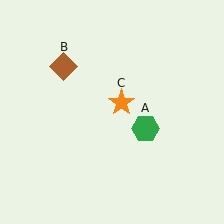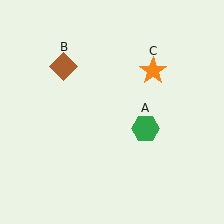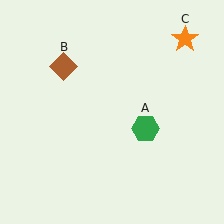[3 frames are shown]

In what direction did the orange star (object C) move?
The orange star (object C) moved up and to the right.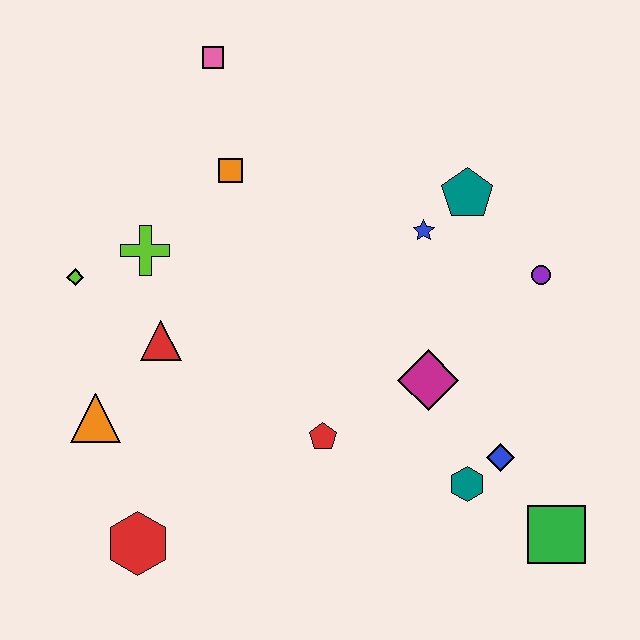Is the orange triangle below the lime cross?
Yes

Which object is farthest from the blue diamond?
The pink square is farthest from the blue diamond.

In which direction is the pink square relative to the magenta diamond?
The pink square is above the magenta diamond.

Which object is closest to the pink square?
The orange square is closest to the pink square.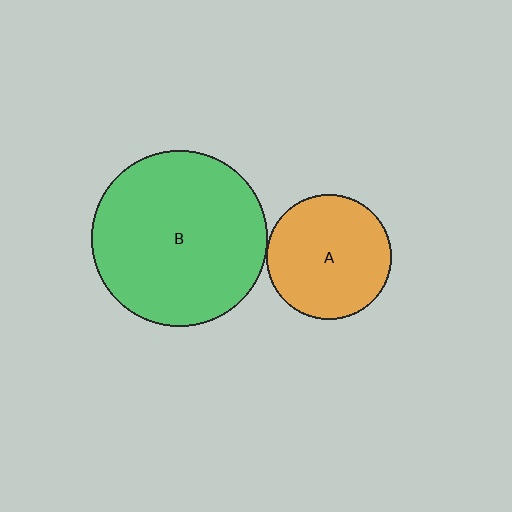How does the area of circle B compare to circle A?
Approximately 2.0 times.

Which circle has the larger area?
Circle B (green).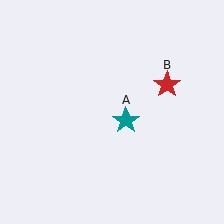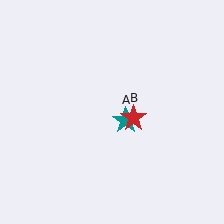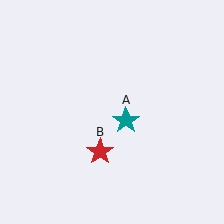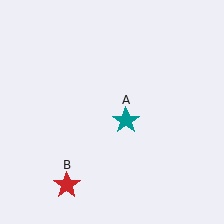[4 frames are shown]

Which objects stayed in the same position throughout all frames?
Teal star (object A) remained stationary.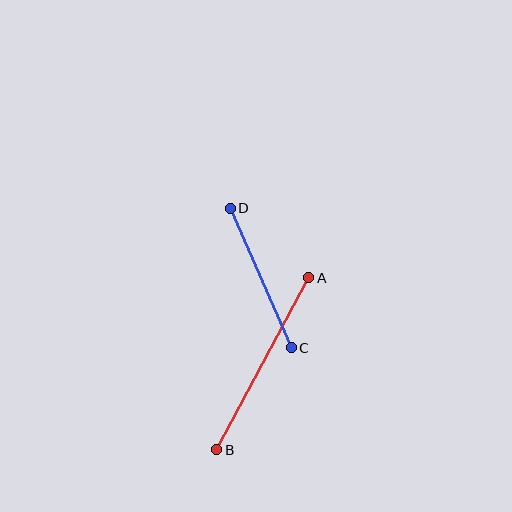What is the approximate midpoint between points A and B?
The midpoint is at approximately (263, 364) pixels.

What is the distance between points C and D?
The distance is approximately 152 pixels.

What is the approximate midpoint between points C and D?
The midpoint is at approximately (261, 278) pixels.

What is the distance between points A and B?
The distance is approximately 195 pixels.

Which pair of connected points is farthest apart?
Points A and B are farthest apart.